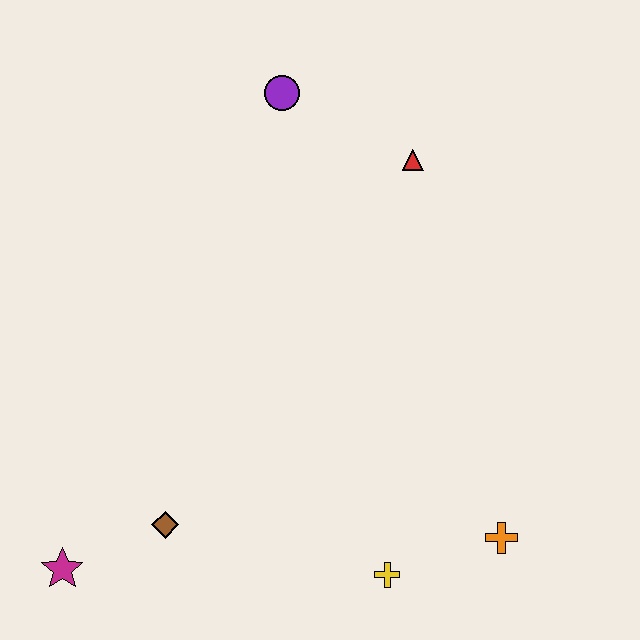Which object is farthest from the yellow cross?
The purple circle is farthest from the yellow cross.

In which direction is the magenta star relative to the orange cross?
The magenta star is to the left of the orange cross.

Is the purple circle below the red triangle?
No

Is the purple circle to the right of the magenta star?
Yes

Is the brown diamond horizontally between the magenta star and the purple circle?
Yes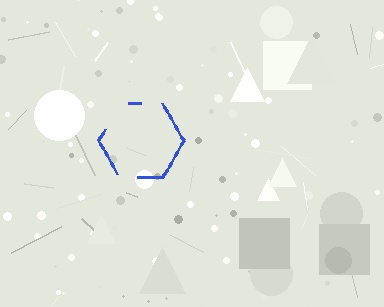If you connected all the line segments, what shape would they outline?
They would outline a hexagon.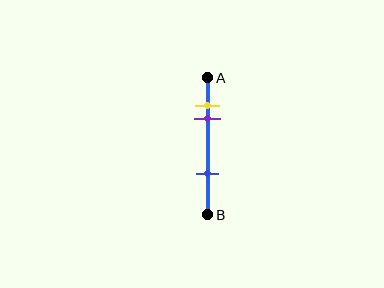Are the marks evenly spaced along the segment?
No, the marks are not evenly spaced.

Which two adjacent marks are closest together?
The yellow and purple marks are the closest adjacent pair.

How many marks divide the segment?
There are 3 marks dividing the segment.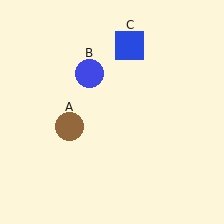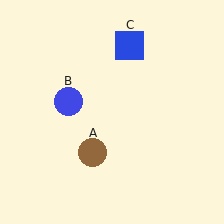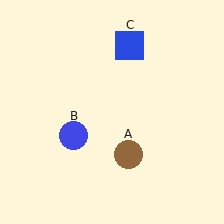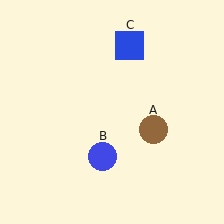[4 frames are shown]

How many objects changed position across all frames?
2 objects changed position: brown circle (object A), blue circle (object B).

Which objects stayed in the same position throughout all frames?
Blue square (object C) remained stationary.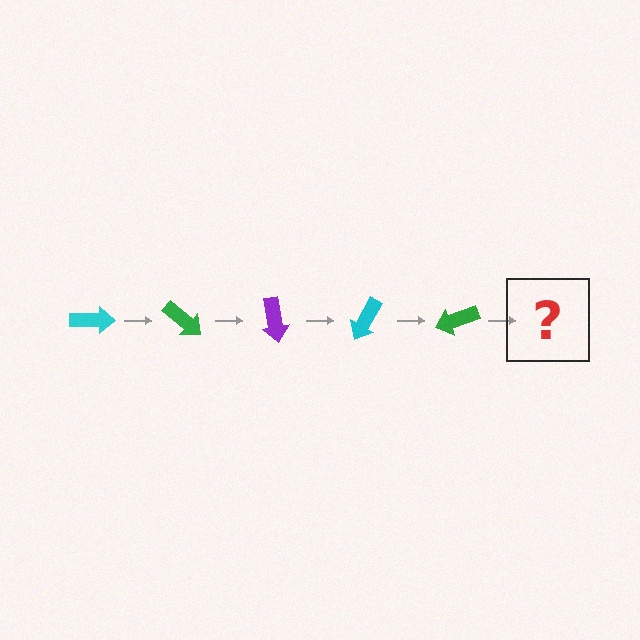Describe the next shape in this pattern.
It should be a purple arrow, rotated 200 degrees from the start.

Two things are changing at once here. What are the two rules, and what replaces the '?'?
The two rules are that it rotates 40 degrees each step and the color cycles through cyan, green, and purple. The '?' should be a purple arrow, rotated 200 degrees from the start.